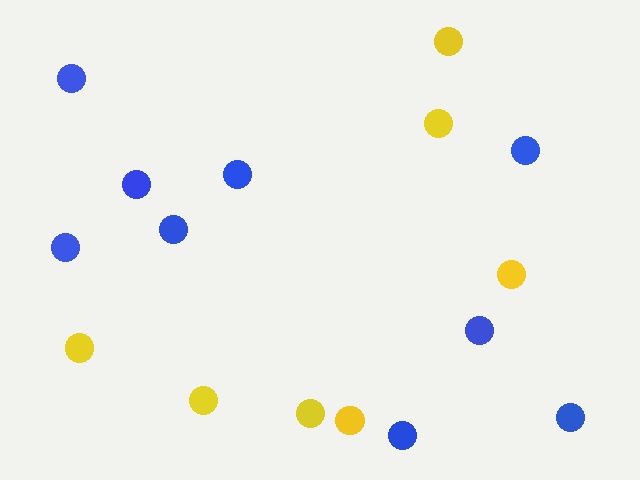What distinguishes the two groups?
There are 2 groups: one group of blue circles (9) and one group of yellow circles (7).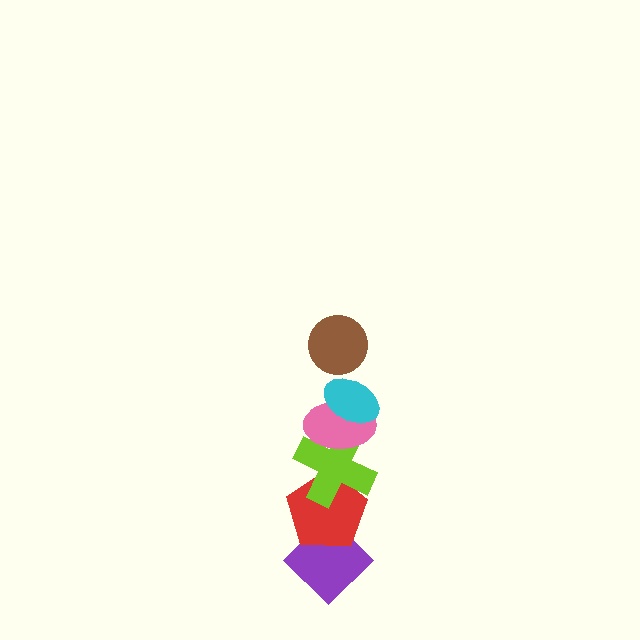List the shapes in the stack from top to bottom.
From top to bottom: the brown circle, the cyan ellipse, the pink ellipse, the lime cross, the red pentagon, the purple diamond.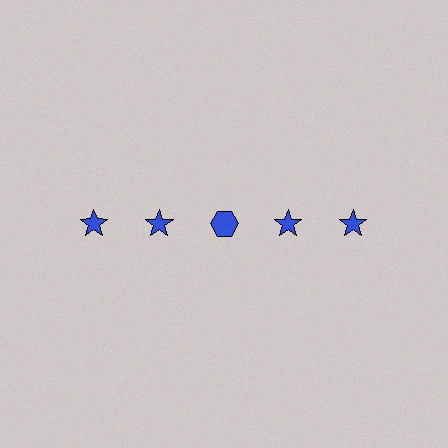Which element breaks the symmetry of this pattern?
The blue hexagon in the top row, center column breaks the symmetry. All other shapes are blue stars.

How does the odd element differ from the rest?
It has a different shape: hexagon instead of star.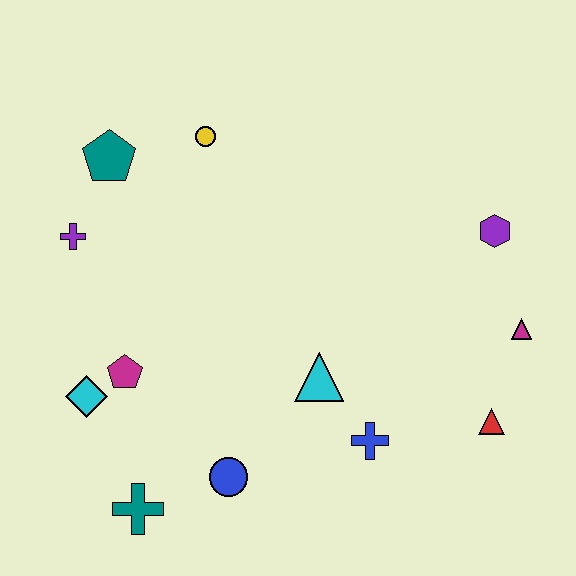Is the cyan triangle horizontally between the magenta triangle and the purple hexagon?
No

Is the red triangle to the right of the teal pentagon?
Yes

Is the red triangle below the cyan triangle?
Yes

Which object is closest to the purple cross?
The teal pentagon is closest to the purple cross.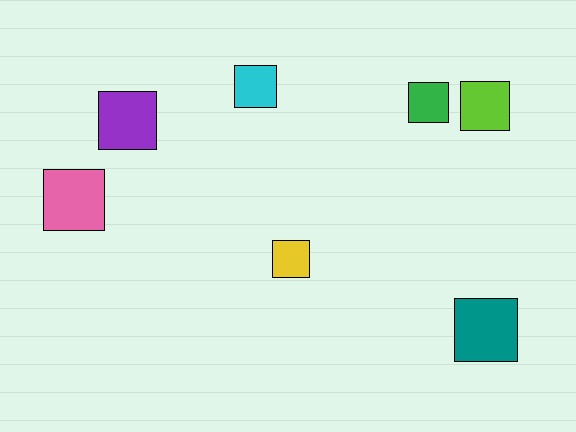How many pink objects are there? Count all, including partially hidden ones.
There is 1 pink object.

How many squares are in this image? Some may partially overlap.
There are 7 squares.